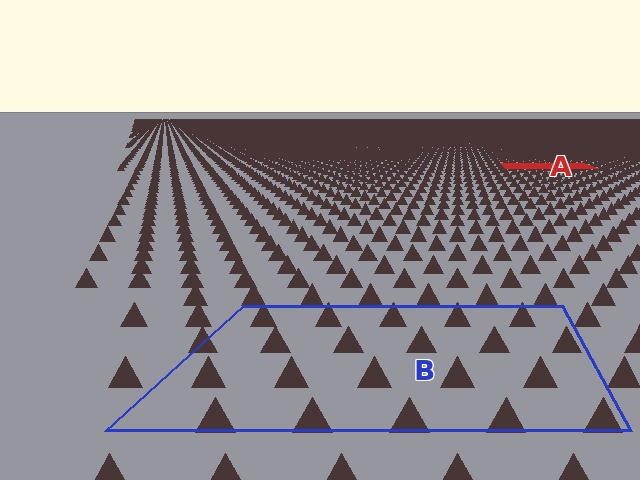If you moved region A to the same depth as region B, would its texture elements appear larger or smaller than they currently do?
They would appear larger. At a closer depth, the same texture elements are projected at a bigger on-screen size.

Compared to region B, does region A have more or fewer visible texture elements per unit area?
Region A has more texture elements per unit area — they are packed more densely because it is farther away.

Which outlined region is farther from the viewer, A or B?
Region A is farther from the viewer — the texture elements inside it appear smaller and more densely packed.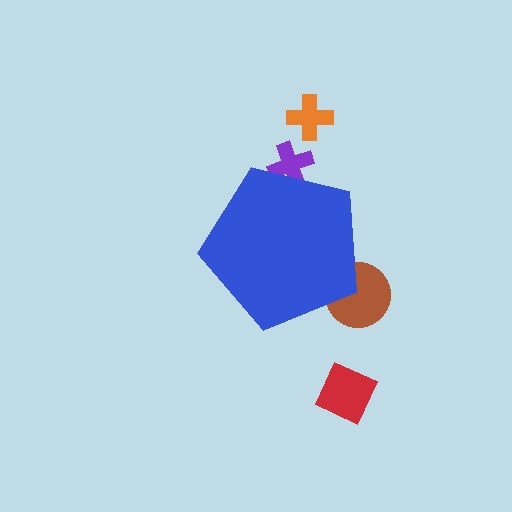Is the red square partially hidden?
No, the red square is fully visible.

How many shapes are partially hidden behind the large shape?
2 shapes are partially hidden.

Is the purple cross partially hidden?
Yes, the purple cross is partially hidden behind the blue pentagon.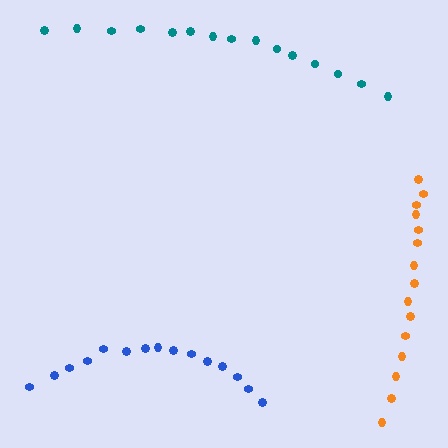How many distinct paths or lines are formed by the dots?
There are 3 distinct paths.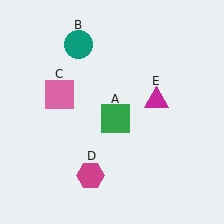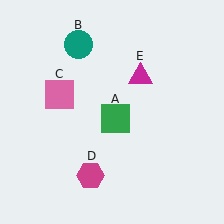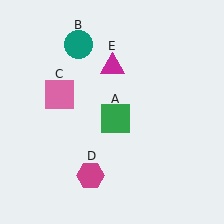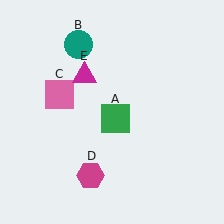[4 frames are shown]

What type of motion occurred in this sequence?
The magenta triangle (object E) rotated counterclockwise around the center of the scene.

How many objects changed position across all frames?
1 object changed position: magenta triangle (object E).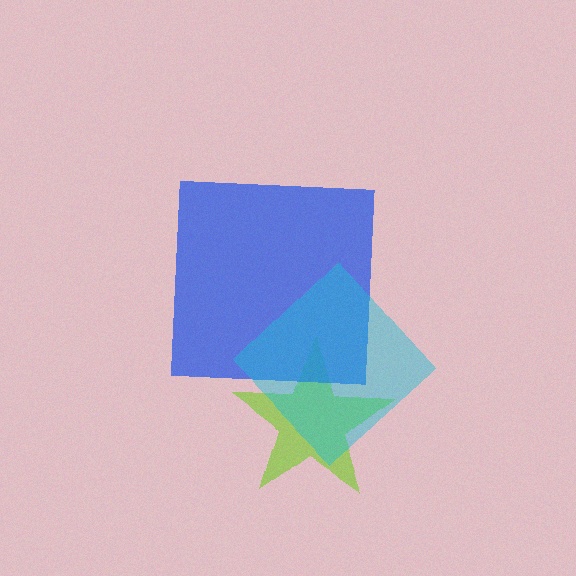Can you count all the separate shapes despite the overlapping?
Yes, there are 3 separate shapes.